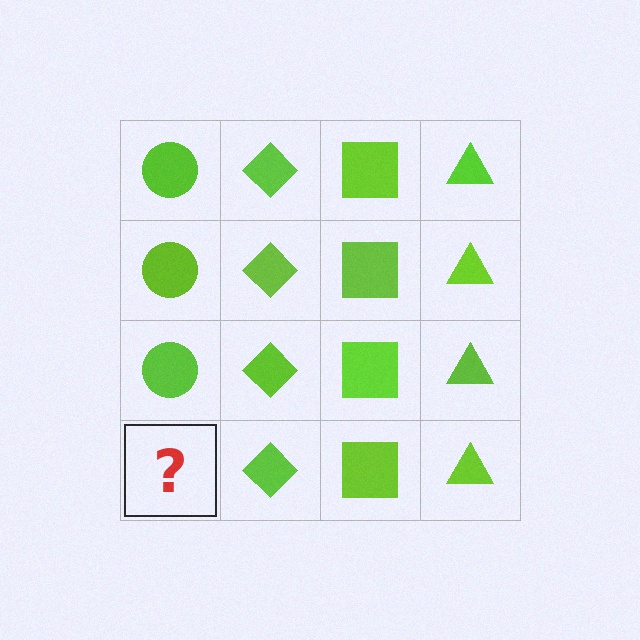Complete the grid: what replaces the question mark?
The question mark should be replaced with a lime circle.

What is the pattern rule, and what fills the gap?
The rule is that each column has a consistent shape. The gap should be filled with a lime circle.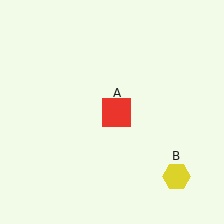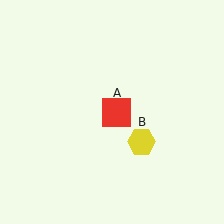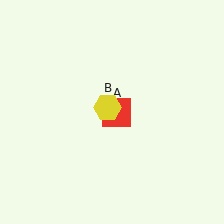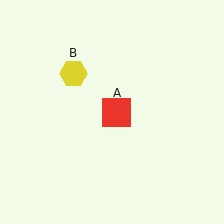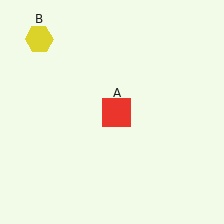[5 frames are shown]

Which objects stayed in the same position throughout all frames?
Red square (object A) remained stationary.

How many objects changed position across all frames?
1 object changed position: yellow hexagon (object B).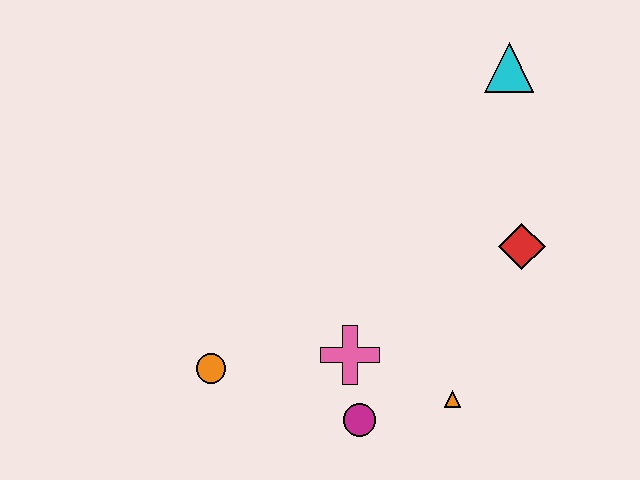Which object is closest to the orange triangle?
The magenta circle is closest to the orange triangle.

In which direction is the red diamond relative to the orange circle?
The red diamond is to the right of the orange circle.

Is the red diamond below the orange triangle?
No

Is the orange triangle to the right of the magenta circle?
Yes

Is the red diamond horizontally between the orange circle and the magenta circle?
No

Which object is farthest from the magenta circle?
The cyan triangle is farthest from the magenta circle.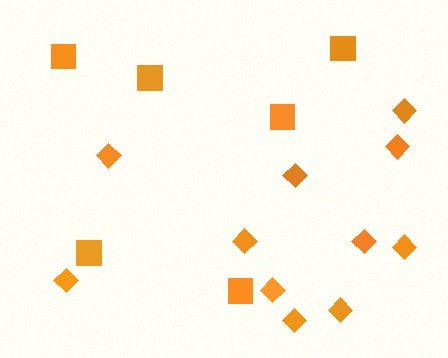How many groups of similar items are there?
There are 2 groups: one group of diamonds (11) and one group of squares (6).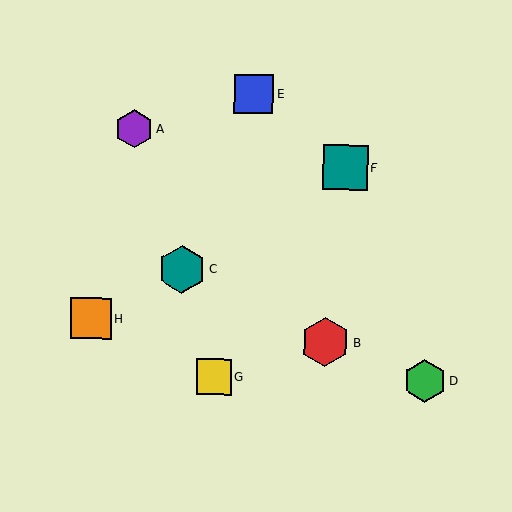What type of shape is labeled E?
Shape E is a blue square.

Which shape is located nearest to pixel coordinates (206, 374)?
The yellow square (labeled G) at (214, 377) is nearest to that location.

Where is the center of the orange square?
The center of the orange square is at (91, 319).